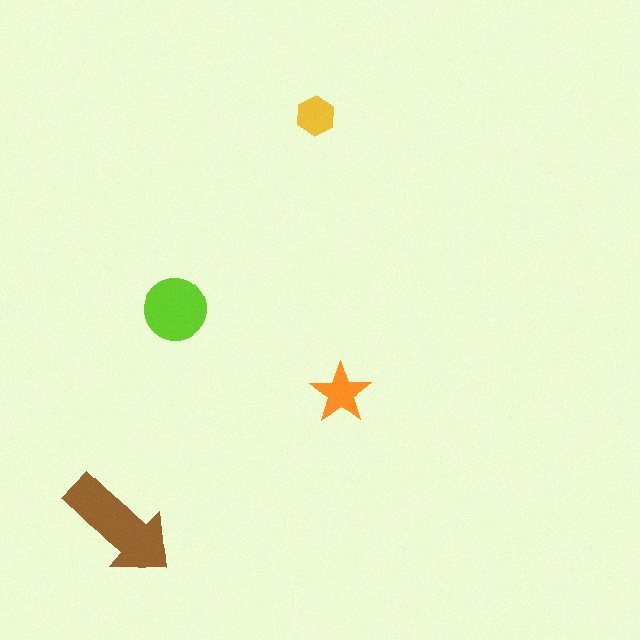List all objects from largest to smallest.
The brown arrow, the lime circle, the orange star, the yellow hexagon.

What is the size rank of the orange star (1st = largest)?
3rd.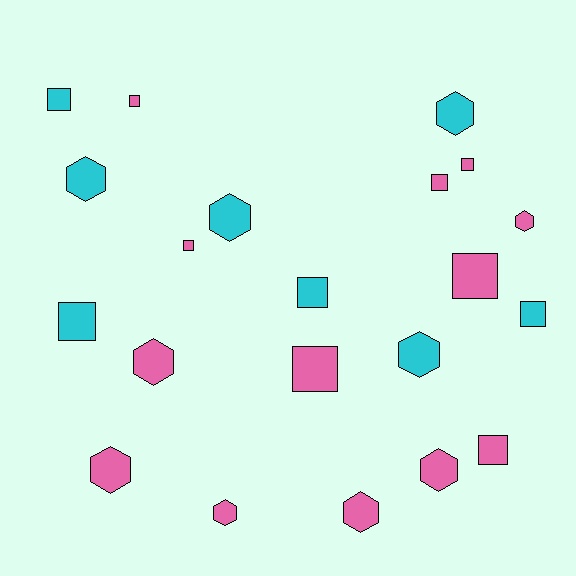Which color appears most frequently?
Pink, with 13 objects.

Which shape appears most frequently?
Square, with 11 objects.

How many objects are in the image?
There are 21 objects.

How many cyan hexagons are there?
There are 4 cyan hexagons.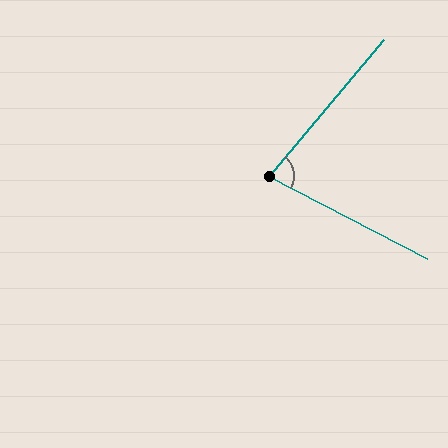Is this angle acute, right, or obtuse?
It is acute.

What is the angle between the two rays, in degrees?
Approximately 78 degrees.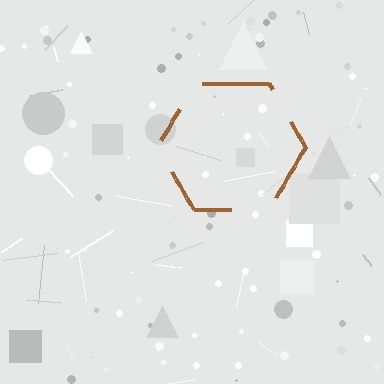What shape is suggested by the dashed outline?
The dashed outline suggests a hexagon.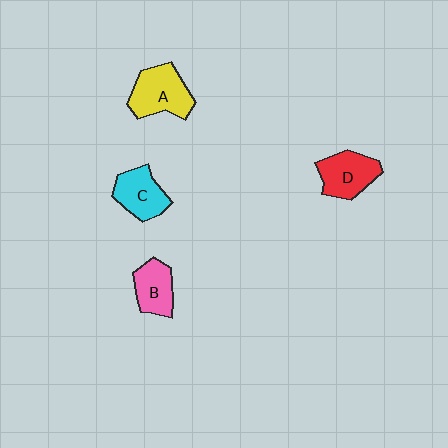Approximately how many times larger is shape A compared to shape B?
Approximately 1.4 times.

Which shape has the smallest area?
Shape B (pink).